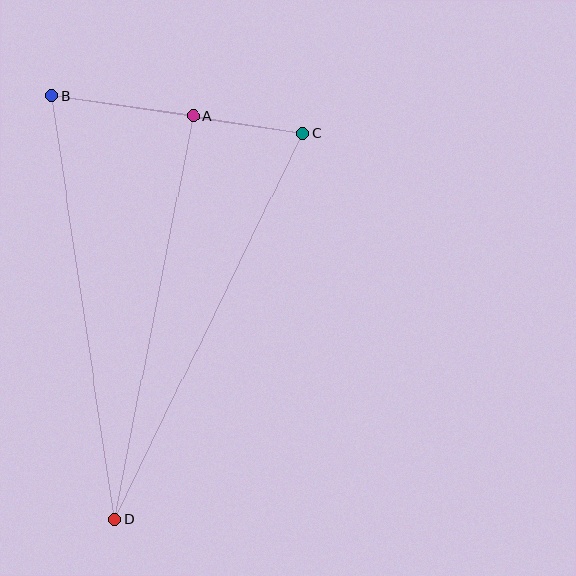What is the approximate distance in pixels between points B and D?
The distance between B and D is approximately 428 pixels.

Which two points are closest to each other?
Points A and C are closest to each other.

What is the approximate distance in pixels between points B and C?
The distance between B and C is approximately 254 pixels.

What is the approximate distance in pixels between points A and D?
The distance between A and D is approximately 411 pixels.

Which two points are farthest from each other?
Points C and D are farthest from each other.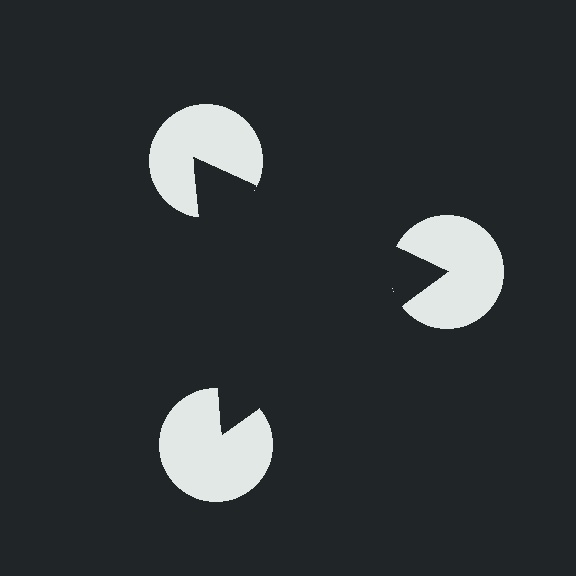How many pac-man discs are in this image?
There are 3 — one at each vertex of the illusory triangle.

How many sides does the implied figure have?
3 sides.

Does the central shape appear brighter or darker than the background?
It typically appears slightly darker than the background, even though no actual brightness change is drawn.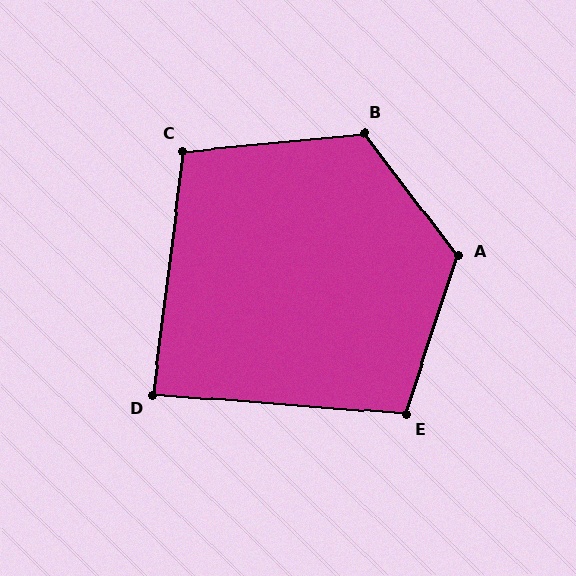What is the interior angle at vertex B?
Approximately 121 degrees (obtuse).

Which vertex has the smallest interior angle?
D, at approximately 87 degrees.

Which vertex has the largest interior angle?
A, at approximately 125 degrees.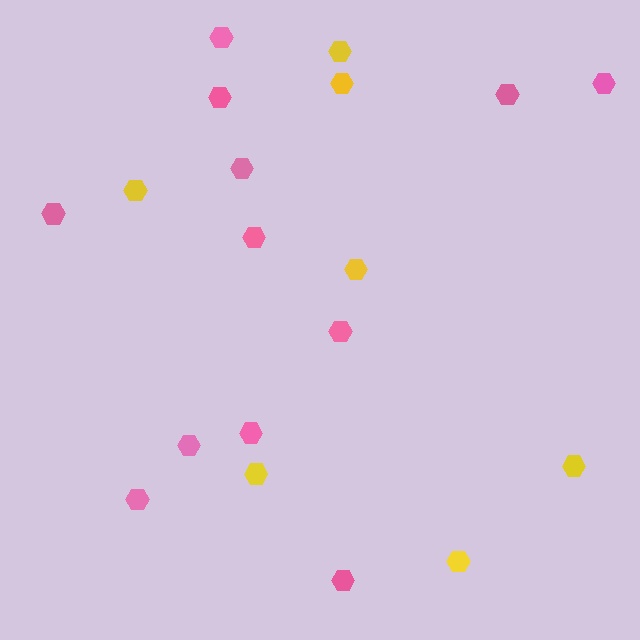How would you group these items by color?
There are 2 groups: one group of pink hexagons (12) and one group of yellow hexagons (7).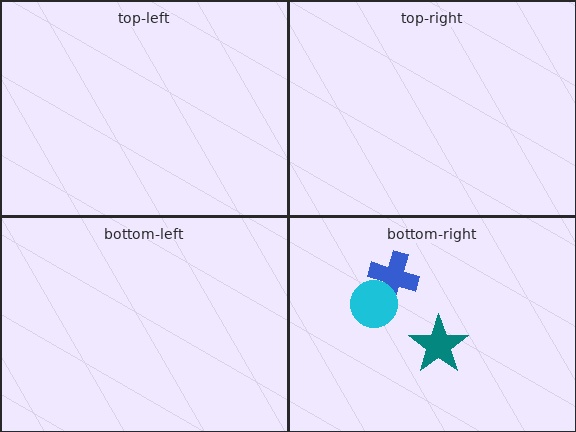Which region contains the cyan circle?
The bottom-right region.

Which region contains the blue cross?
The bottom-right region.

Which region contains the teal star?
The bottom-right region.